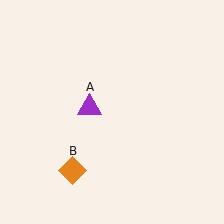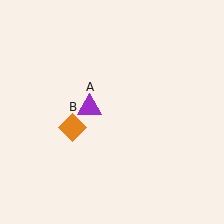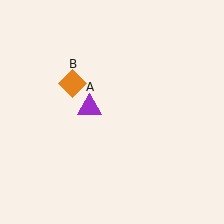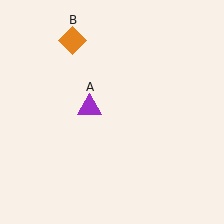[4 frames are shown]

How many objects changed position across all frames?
1 object changed position: orange diamond (object B).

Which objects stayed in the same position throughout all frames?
Purple triangle (object A) remained stationary.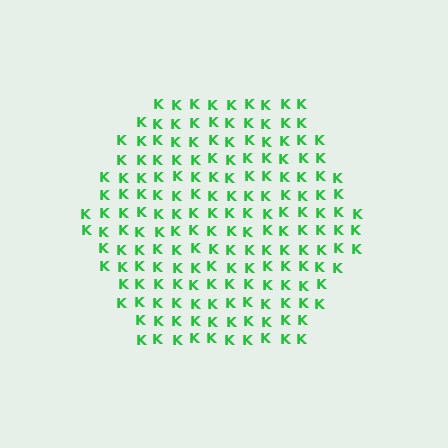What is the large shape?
The large shape is a hexagon.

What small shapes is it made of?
It is made of small letter K's.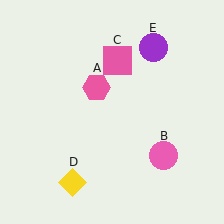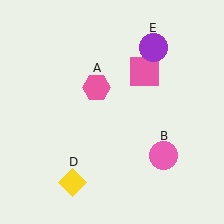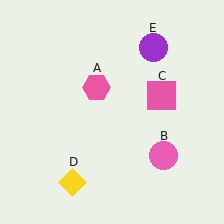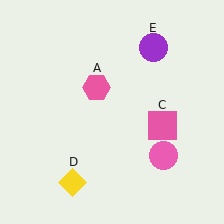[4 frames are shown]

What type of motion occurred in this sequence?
The pink square (object C) rotated clockwise around the center of the scene.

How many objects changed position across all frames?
1 object changed position: pink square (object C).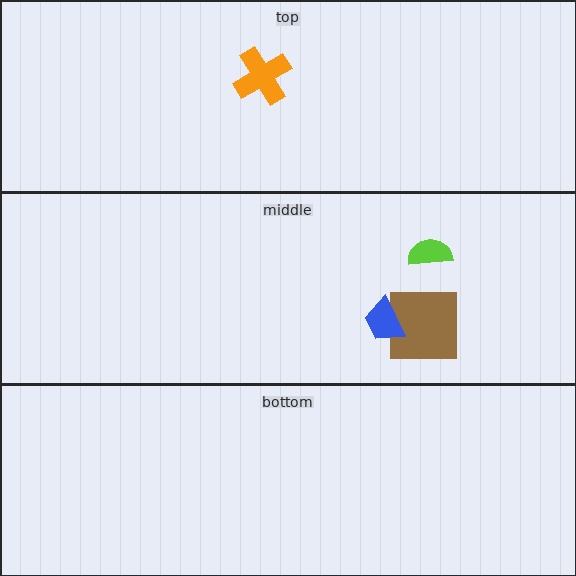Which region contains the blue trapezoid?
The middle region.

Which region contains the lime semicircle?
The middle region.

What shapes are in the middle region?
The brown square, the blue trapezoid, the lime semicircle.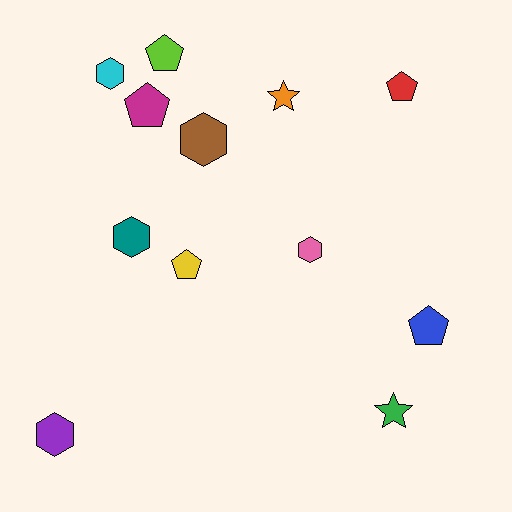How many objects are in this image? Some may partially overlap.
There are 12 objects.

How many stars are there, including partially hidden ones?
There are 2 stars.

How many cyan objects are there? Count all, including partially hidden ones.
There is 1 cyan object.